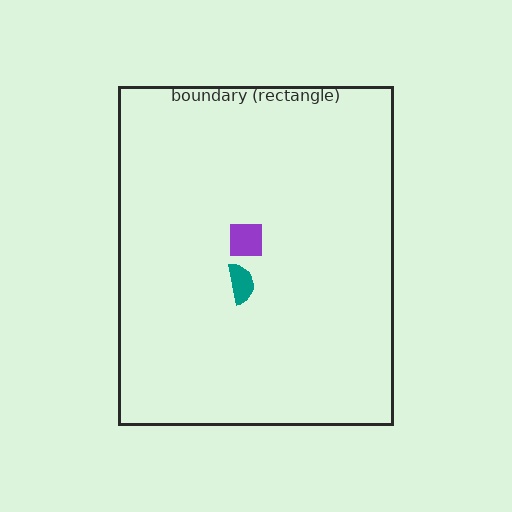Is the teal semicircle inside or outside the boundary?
Inside.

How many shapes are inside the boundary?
2 inside, 0 outside.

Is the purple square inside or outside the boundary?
Inside.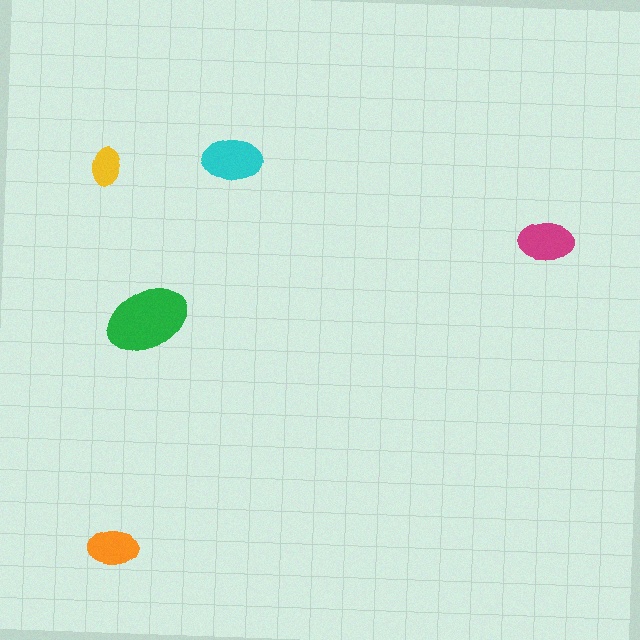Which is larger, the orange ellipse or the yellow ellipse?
The orange one.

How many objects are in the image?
There are 5 objects in the image.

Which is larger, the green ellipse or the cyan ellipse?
The green one.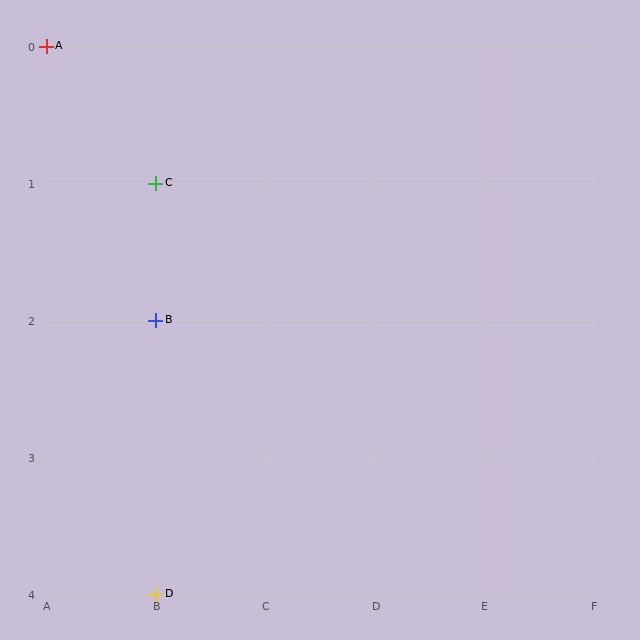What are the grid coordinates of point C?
Point C is at grid coordinates (B, 1).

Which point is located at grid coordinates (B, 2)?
Point B is at (B, 2).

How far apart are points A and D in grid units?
Points A and D are 1 column and 4 rows apart (about 4.1 grid units diagonally).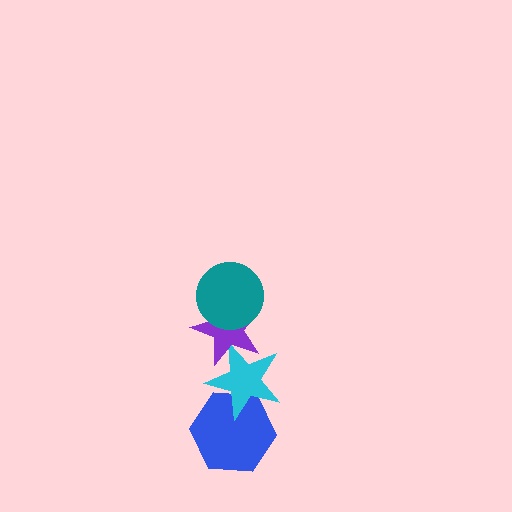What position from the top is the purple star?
The purple star is 2nd from the top.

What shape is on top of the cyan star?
The purple star is on top of the cyan star.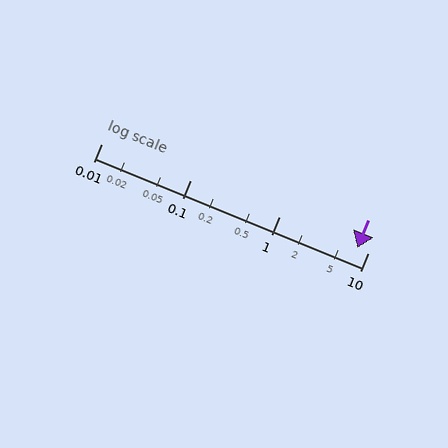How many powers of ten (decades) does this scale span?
The scale spans 3 decades, from 0.01 to 10.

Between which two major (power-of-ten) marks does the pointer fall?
The pointer is between 1 and 10.